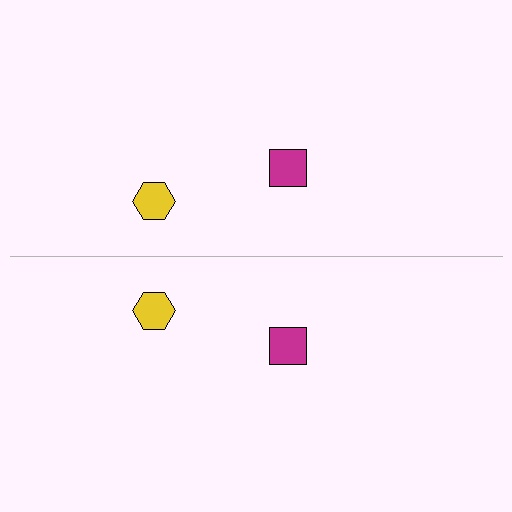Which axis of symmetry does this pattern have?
The pattern has a horizontal axis of symmetry running through the center of the image.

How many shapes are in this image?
There are 4 shapes in this image.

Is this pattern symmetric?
Yes, this pattern has bilateral (reflection) symmetry.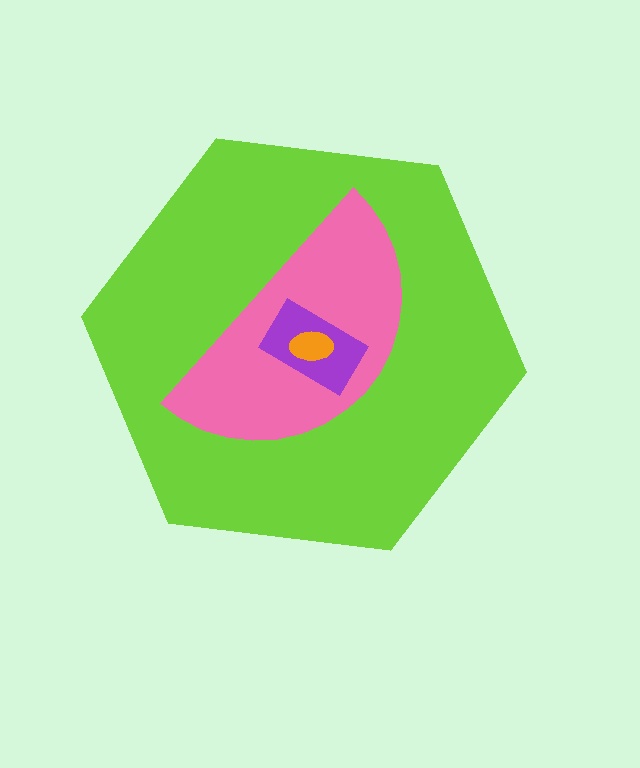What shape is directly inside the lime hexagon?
The pink semicircle.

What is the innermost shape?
The orange ellipse.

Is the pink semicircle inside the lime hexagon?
Yes.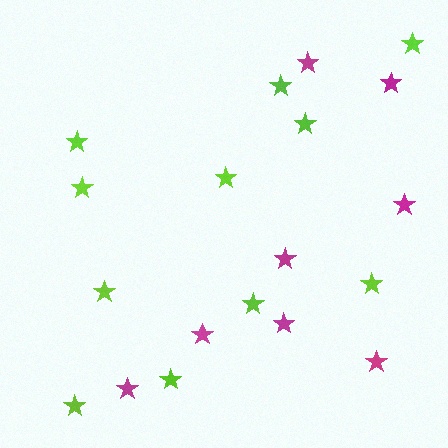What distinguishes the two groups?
There are 2 groups: one group of magenta stars (8) and one group of lime stars (11).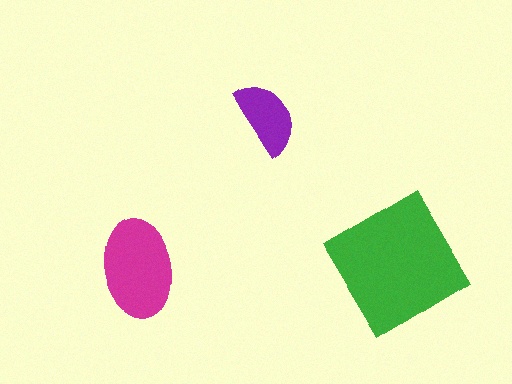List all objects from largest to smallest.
The green diamond, the magenta ellipse, the purple semicircle.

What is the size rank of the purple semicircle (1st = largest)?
3rd.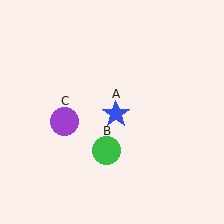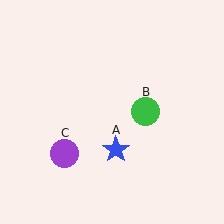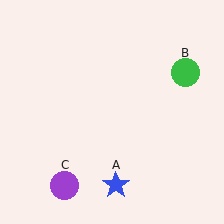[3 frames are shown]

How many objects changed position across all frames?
3 objects changed position: blue star (object A), green circle (object B), purple circle (object C).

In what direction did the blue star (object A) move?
The blue star (object A) moved down.